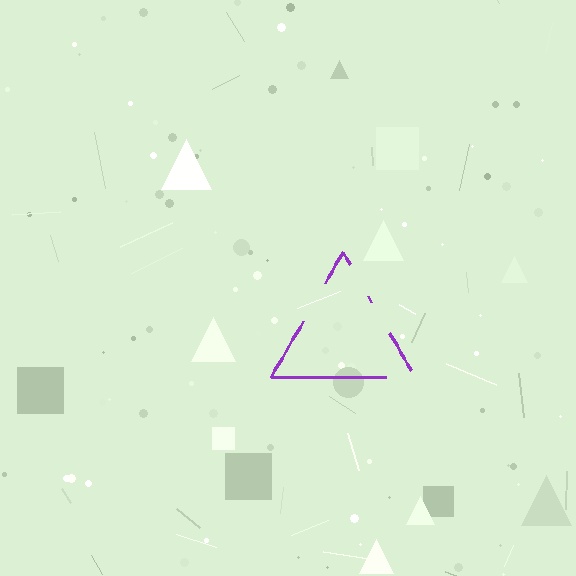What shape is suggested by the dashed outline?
The dashed outline suggests a triangle.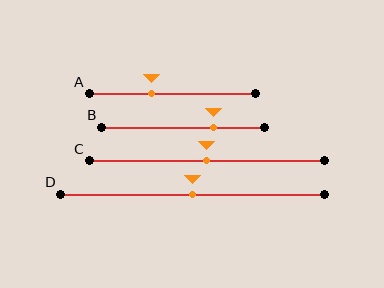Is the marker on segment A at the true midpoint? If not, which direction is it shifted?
No, the marker on segment A is shifted to the left by about 13% of the segment length.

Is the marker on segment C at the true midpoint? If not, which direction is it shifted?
Yes, the marker on segment C is at the true midpoint.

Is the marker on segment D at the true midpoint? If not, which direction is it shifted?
Yes, the marker on segment D is at the true midpoint.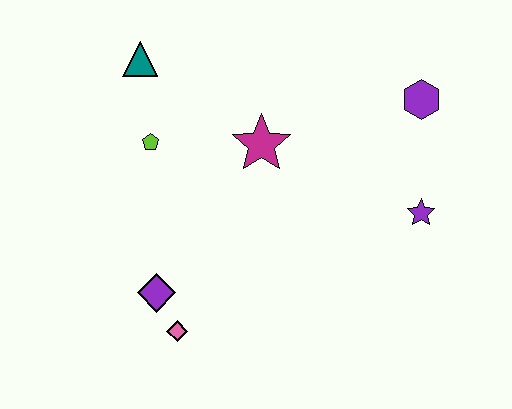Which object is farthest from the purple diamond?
The purple hexagon is farthest from the purple diamond.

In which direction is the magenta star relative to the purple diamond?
The magenta star is above the purple diamond.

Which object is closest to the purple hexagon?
The purple star is closest to the purple hexagon.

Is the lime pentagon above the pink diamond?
Yes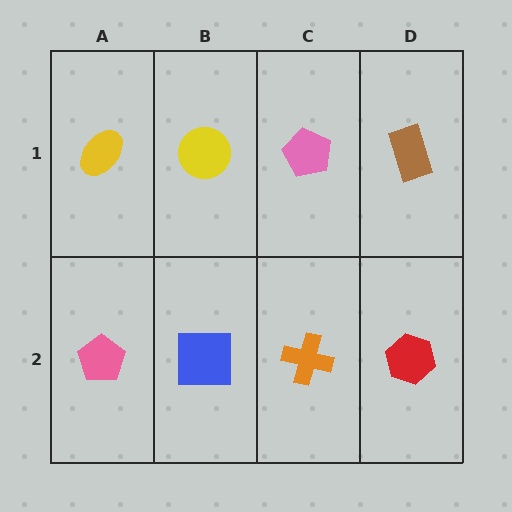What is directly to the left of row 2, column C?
A blue square.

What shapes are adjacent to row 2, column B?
A yellow circle (row 1, column B), a pink pentagon (row 2, column A), an orange cross (row 2, column C).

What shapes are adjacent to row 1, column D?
A red hexagon (row 2, column D), a pink pentagon (row 1, column C).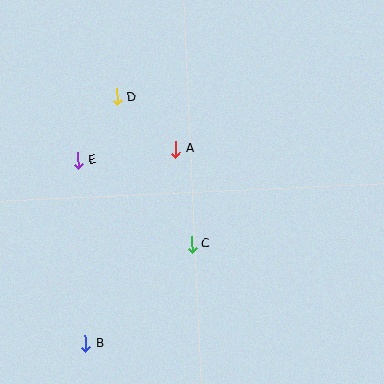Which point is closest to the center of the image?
Point A at (176, 149) is closest to the center.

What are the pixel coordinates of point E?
Point E is at (78, 161).